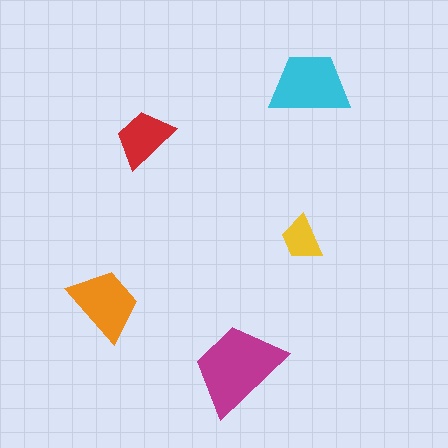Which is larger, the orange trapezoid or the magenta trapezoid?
The magenta one.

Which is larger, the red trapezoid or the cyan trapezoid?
The cyan one.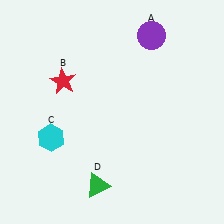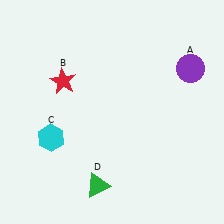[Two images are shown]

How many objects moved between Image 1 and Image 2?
1 object moved between the two images.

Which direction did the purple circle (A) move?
The purple circle (A) moved right.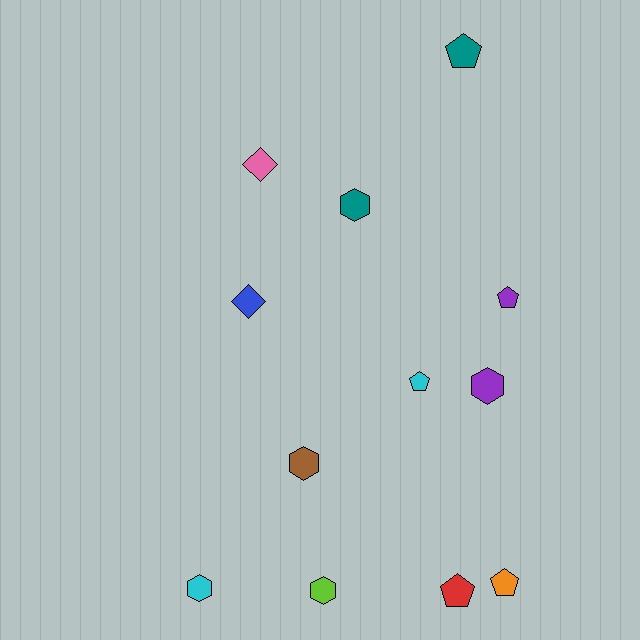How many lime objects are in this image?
There is 1 lime object.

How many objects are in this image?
There are 12 objects.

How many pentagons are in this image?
There are 5 pentagons.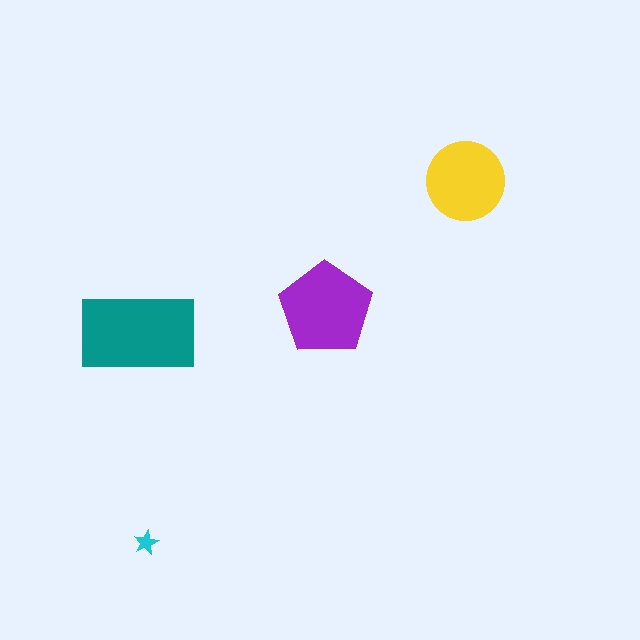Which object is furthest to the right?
The yellow circle is rightmost.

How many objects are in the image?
There are 4 objects in the image.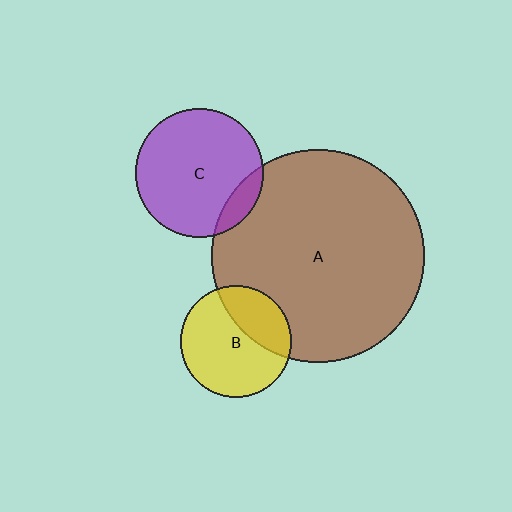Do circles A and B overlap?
Yes.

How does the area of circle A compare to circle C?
Approximately 2.8 times.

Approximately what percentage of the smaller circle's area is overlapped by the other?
Approximately 30%.